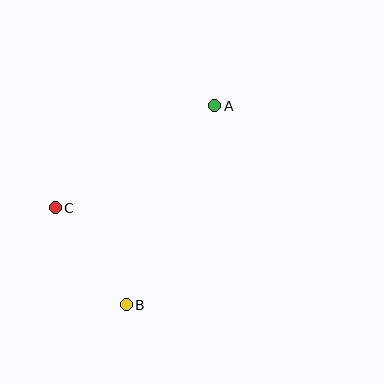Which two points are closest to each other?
Points B and C are closest to each other.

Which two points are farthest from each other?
Points A and B are farthest from each other.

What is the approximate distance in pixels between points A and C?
The distance between A and C is approximately 189 pixels.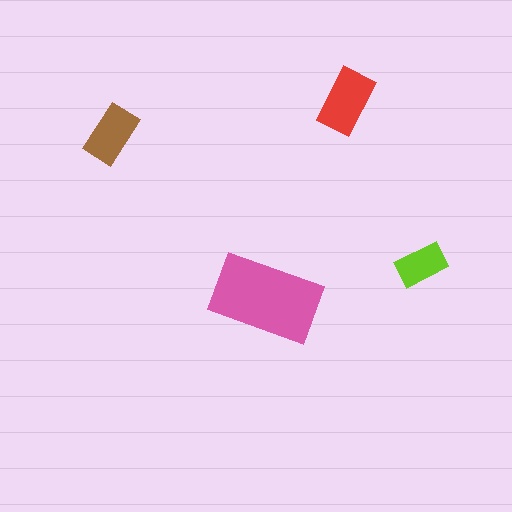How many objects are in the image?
There are 4 objects in the image.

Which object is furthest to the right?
The lime rectangle is rightmost.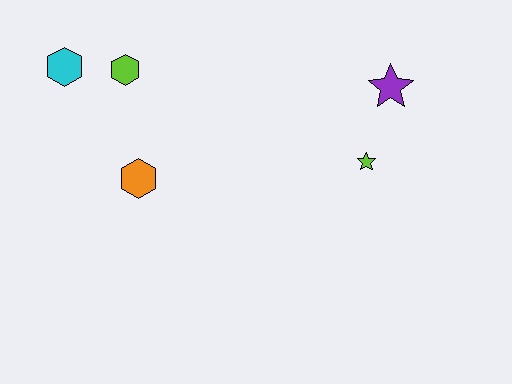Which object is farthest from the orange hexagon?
The purple star is farthest from the orange hexagon.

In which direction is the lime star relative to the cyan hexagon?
The lime star is to the right of the cyan hexagon.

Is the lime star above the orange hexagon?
Yes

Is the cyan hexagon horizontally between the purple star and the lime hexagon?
No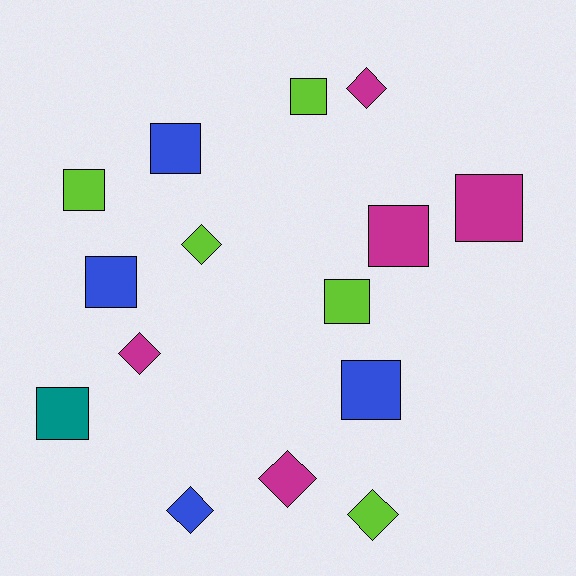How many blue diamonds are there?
There is 1 blue diamond.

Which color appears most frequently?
Lime, with 5 objects.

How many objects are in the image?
There are 15 objects.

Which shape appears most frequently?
Square, with 9 objects.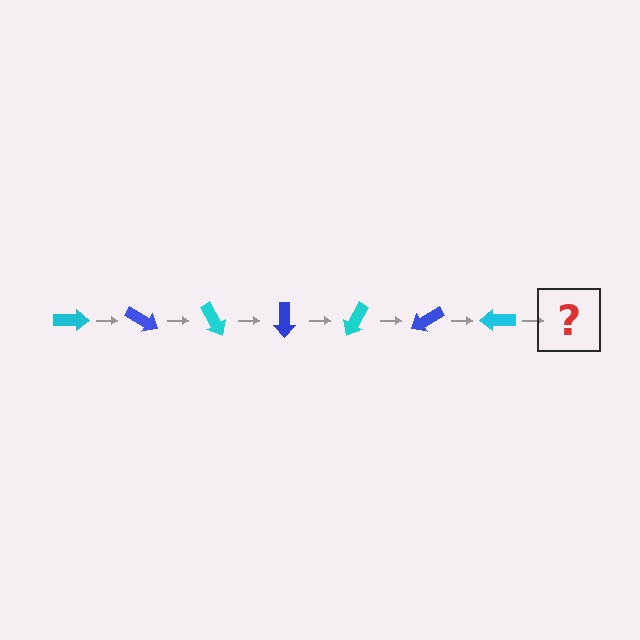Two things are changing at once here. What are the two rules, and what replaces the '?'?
The two rules are that it rotates 30 degrees each step and the color cycles through cyan and blue. The '?' should be a blue arrow, rotated 210 degrees from the start.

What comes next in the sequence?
The next element should be a blue arrow, rotated 210 degrees from the start.